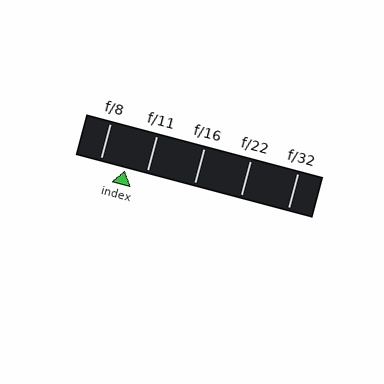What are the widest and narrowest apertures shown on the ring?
The widest aperture shown is f/8 and the narrowest is f/32.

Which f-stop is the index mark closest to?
The index mark is closest to f/11.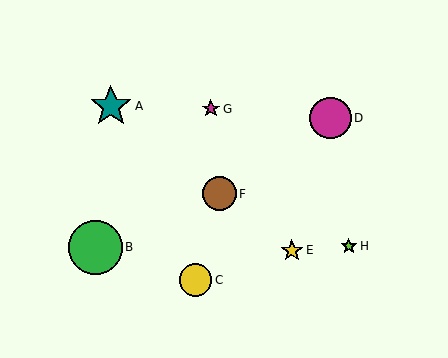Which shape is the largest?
The green circle (labeled B) is the largest.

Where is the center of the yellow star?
The center of the yellow star is at (292, 251).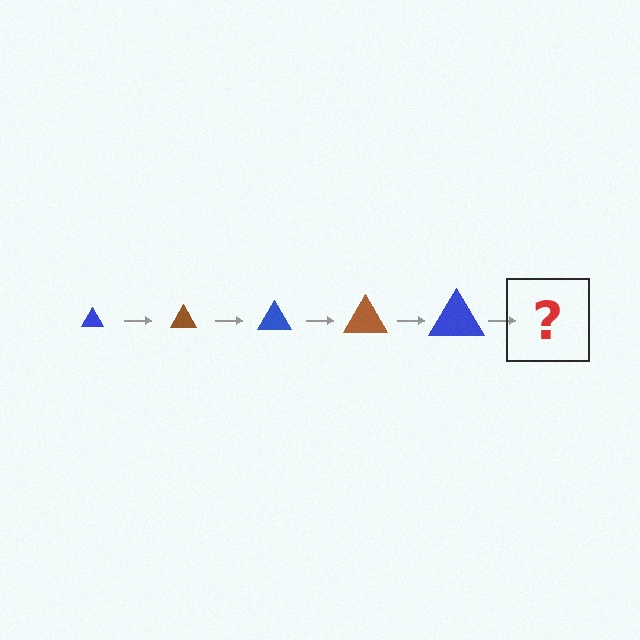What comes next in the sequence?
The next element should be a brown triangle, larger than the previous one.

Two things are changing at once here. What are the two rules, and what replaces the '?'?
The two rules are that the triangle grows larger each step and the color cycles through blue and brown. The '?' should be a brown triangle, larger than the previous one.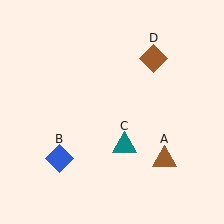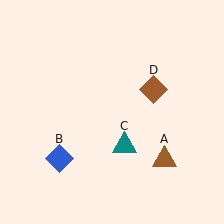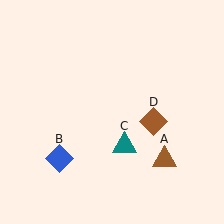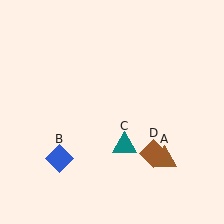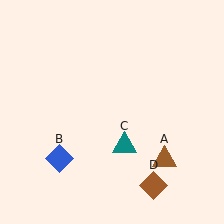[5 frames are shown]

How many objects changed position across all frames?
1 object changed position: brown diamond (object D).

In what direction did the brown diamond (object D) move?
The brown diamond (object D) moved down.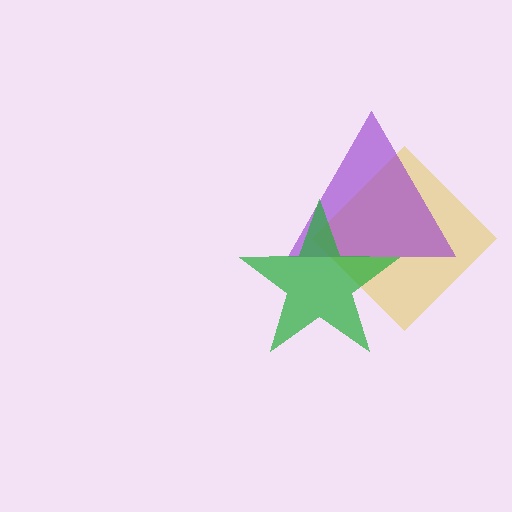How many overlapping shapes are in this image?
There are 3 overlapping shapes in the image.